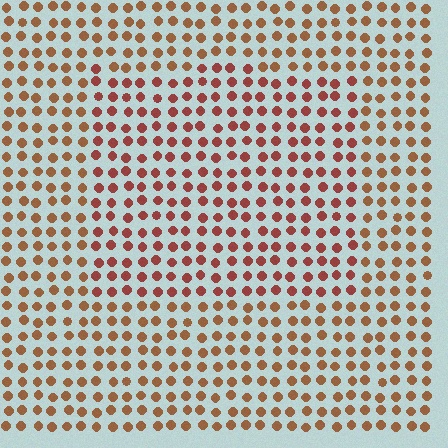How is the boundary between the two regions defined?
The boundary is defined purely by a slight shift in hue (about 24 degrees). Spacing, size, and orientation are identical on both sides.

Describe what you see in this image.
The image is filled with small brown elements in a uniform arrangement. A rectangle-shaped region is visible where the elements are tinted to a slightly different hue, forming a subtle color boundary.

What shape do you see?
I see a rectangle.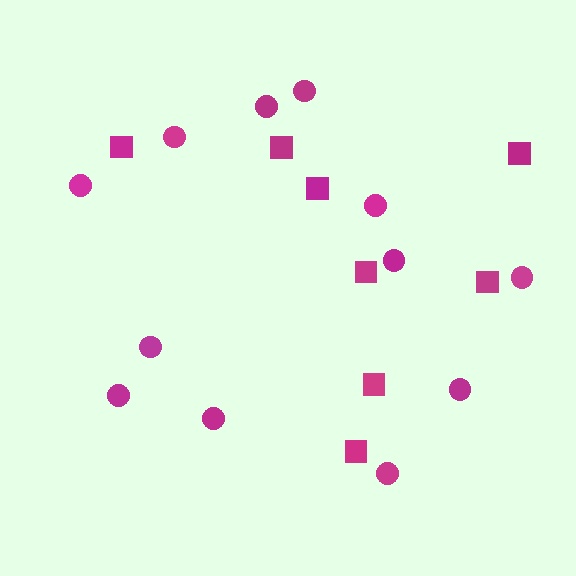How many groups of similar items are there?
There are 2 groups: one group of circles (12) and one group of squares (8).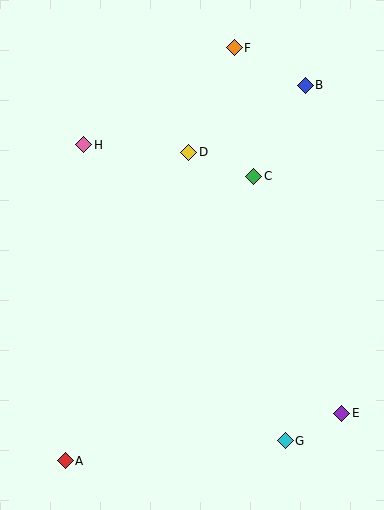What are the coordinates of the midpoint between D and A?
The midpoint between D and A is at (127, 307).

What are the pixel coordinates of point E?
Point E is at (342, 413).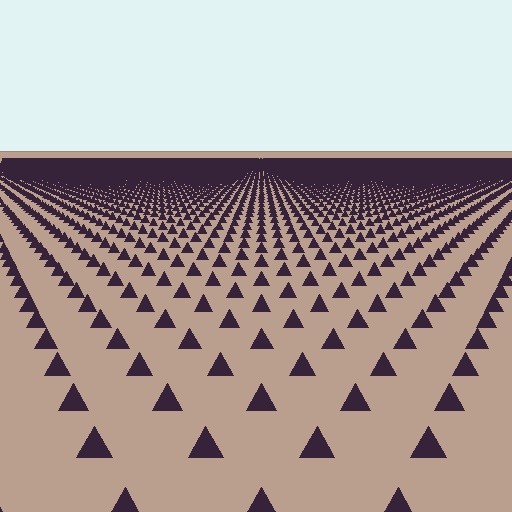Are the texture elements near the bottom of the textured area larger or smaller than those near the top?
Larger. Near the bottom, elements are closer to the viewer and appear at a bigger on-screen size.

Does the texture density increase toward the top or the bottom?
Density increases toward the top.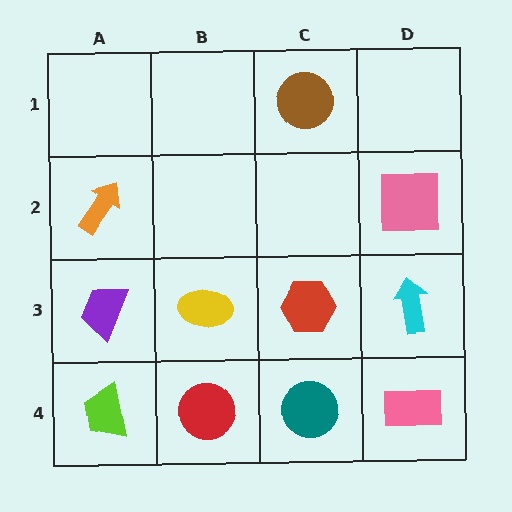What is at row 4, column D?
A pink rectangle.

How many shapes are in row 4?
4 shapes.